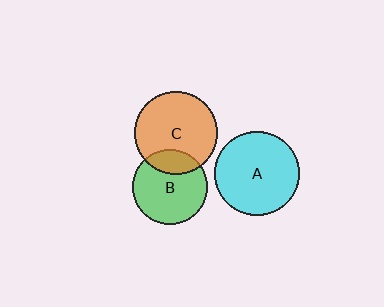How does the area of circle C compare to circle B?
Approximately 1.2 times.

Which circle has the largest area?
Circle A (cyan).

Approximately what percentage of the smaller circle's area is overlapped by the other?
Approximately 20%.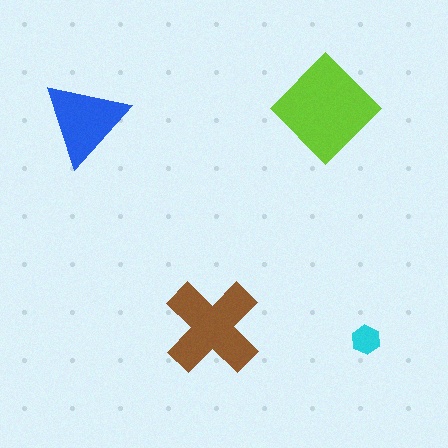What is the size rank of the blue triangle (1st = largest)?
3rd.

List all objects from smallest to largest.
The cyan hexagon, the blue triangle, the brown cross, the lime diamond.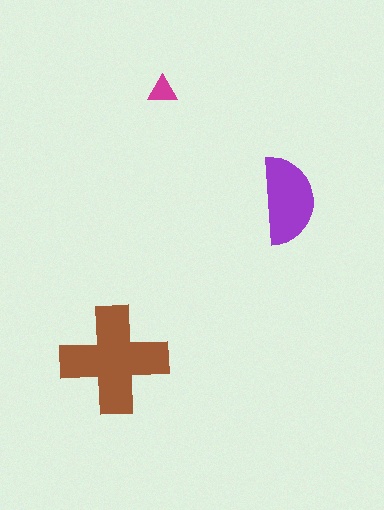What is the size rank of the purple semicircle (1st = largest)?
2nd.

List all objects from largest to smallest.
The brown cross, the purple semicircle, the magenta triangle.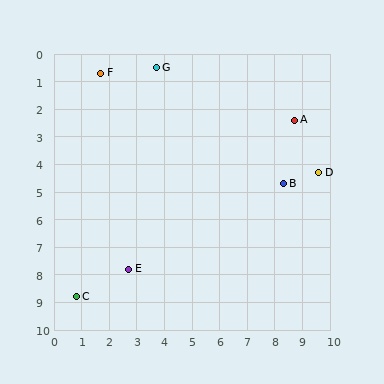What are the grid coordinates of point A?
Point A is at approximately (8.7, 2.4).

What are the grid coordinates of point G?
Point G is at approximately (3.7, 0.5).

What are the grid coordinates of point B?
Point B is at approximately (8.3, 4.7).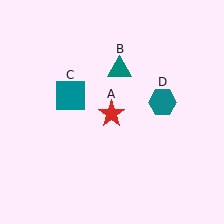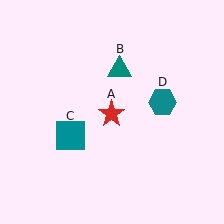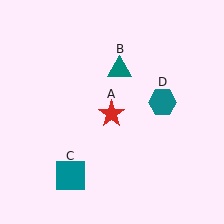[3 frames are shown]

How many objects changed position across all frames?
1 object changed position: teal square (object C).